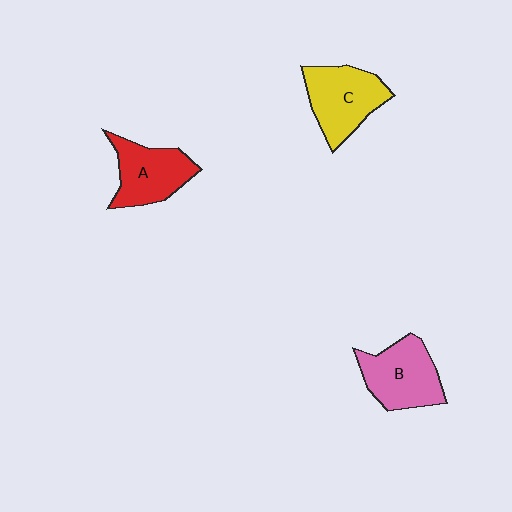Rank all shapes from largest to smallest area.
From largest to smallest: C (yellow), B (pink), A (red).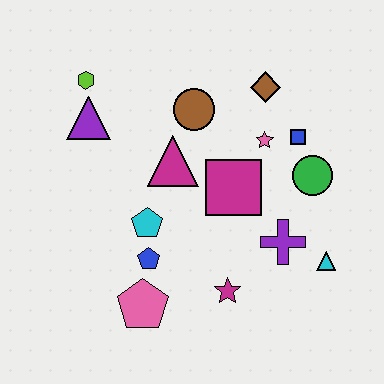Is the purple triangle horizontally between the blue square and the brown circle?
No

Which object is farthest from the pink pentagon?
The brown diamond is farthest from the pink pentagon.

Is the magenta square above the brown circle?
No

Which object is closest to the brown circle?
The magenta triangle is closest to the brown circle.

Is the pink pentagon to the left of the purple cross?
Yes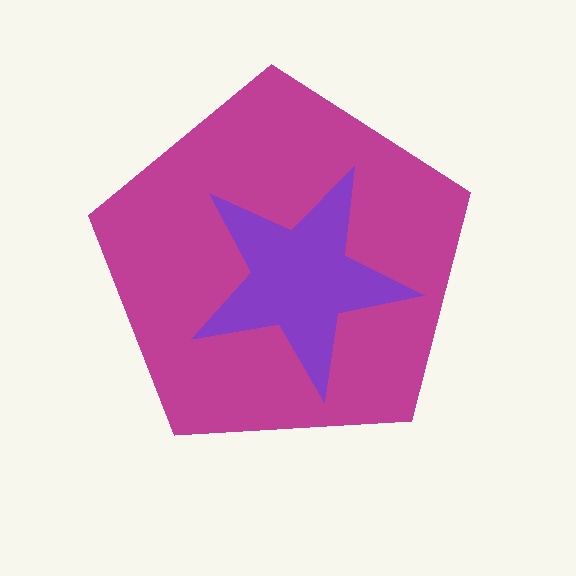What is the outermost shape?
The magenta pentagon.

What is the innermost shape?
The purple star.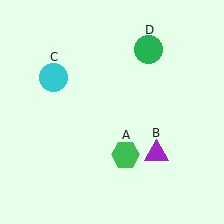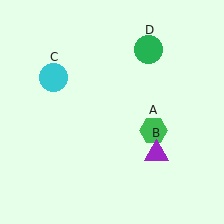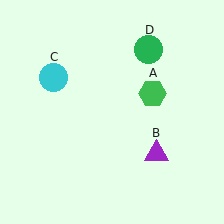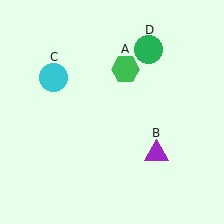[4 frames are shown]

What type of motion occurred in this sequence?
The green hexagon (object A) rotated counterclockwise around the center of the scene.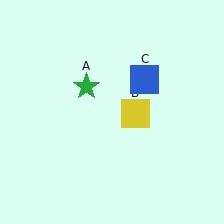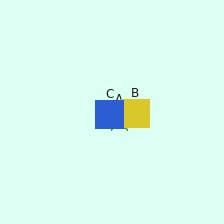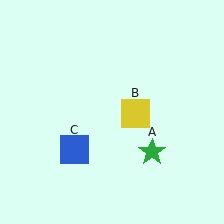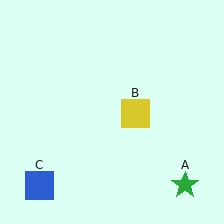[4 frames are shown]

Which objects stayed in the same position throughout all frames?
Yellow square (object B) remained stationary.